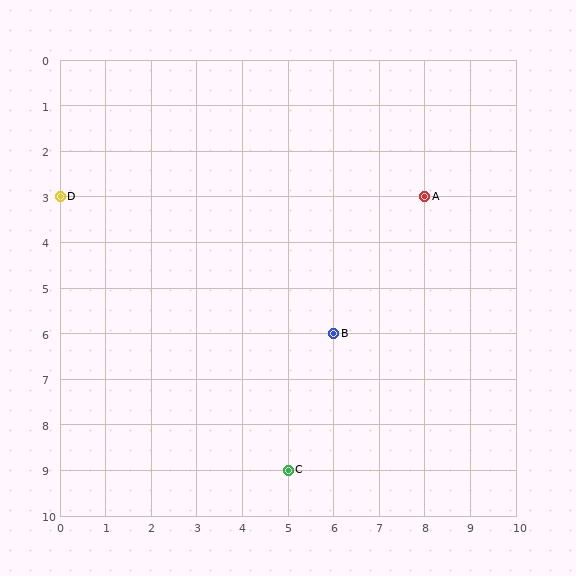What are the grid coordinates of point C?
Point C is at grid coordinates (5, 9).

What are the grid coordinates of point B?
Point B is at grid coordinates (6, 6).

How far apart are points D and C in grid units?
Points D and C are 5 columns and 6 rows apart (about 7.8 grid units diagonally).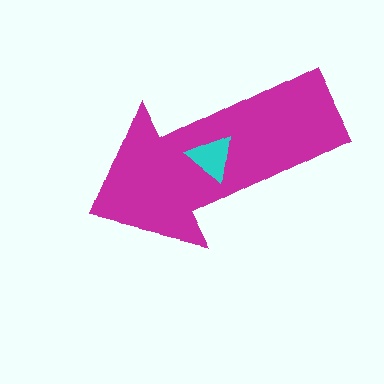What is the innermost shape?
The cyan triangle.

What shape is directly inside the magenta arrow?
The cyan triangle.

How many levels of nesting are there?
2.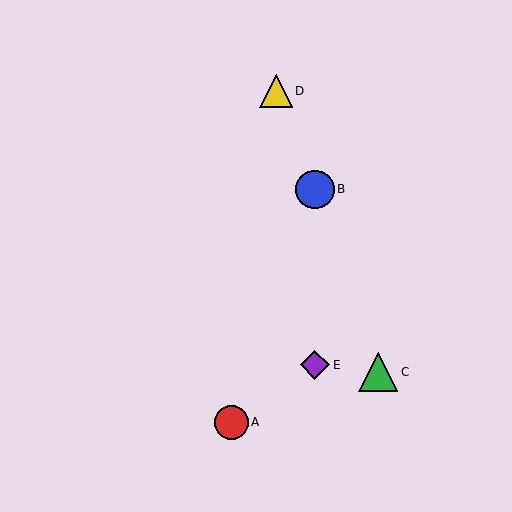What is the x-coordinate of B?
Object B is at x≈315.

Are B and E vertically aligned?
Yes, both are at x≈315.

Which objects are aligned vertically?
Objects B, E are aligned vertically.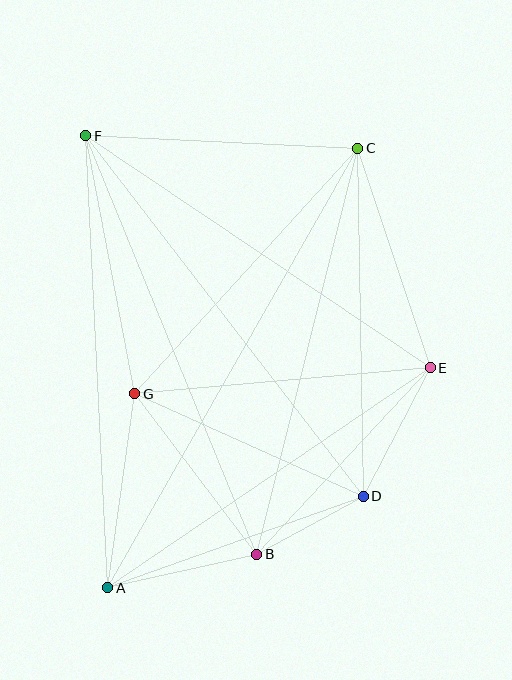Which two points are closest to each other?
Points B and D are closest to each other.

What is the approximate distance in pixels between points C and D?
The distance between C and D is approximately 348 pixels.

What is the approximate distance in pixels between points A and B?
The distance between A and B is approximately 153 pixels.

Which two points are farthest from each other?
Points A and C are farthest from each other.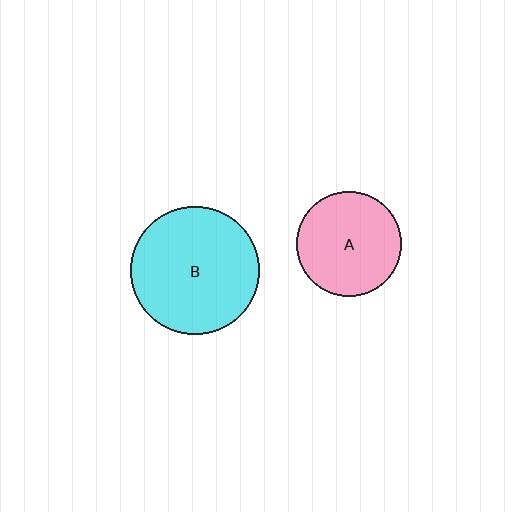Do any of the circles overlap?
No, none of the circles overlap.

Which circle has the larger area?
Circle B (cyan).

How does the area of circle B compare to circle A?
Approximately 1.5 times.